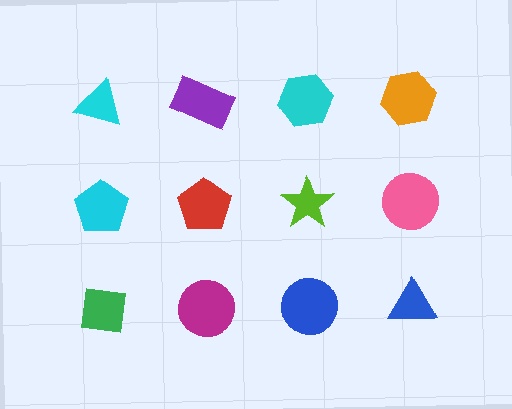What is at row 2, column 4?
A pink circle.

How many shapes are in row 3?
4 shapes.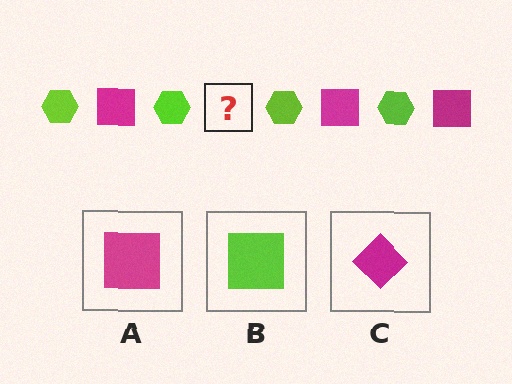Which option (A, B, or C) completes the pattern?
A.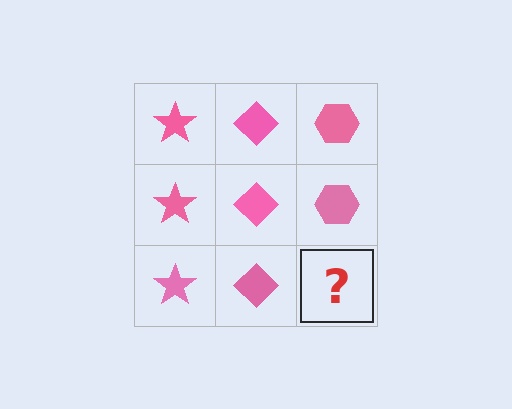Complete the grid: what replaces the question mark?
The question mark should be replaced with a pink hexagon.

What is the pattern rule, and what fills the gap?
The rule is that each column has a consistent shape. The gap should be filled with a pink hexagon.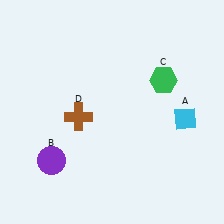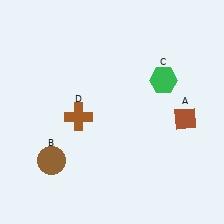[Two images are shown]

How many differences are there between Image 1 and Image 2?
There are 2 differences between the two images.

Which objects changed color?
A changed from cyan to brown. B changed from purple to brown.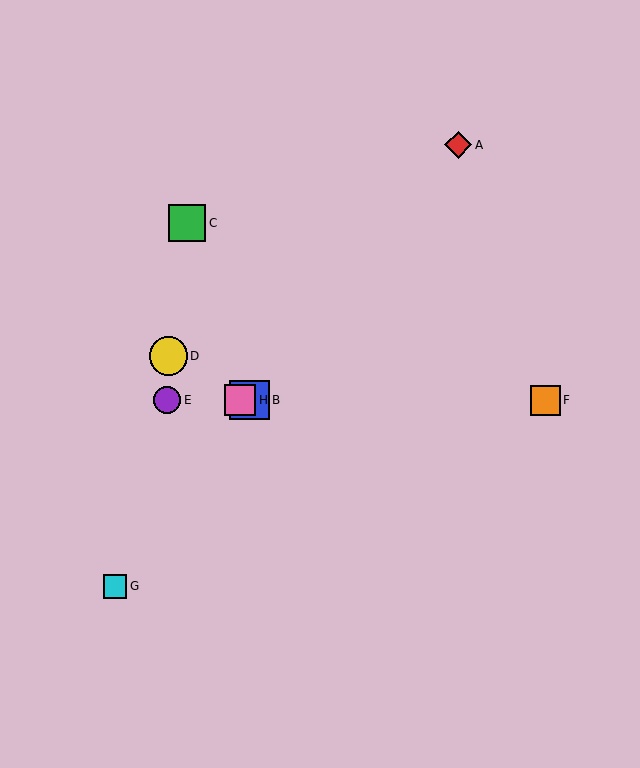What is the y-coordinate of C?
Object C is at y≈223.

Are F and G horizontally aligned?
No, F is at y≈400 and G is at y≈586.